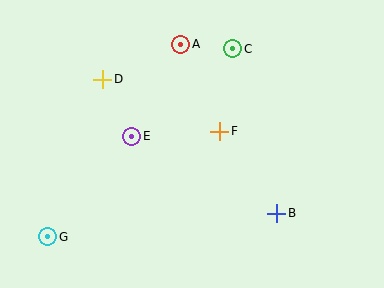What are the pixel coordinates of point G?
Point G is at (48, 237).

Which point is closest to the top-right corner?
Point C is closest to the top-right corner.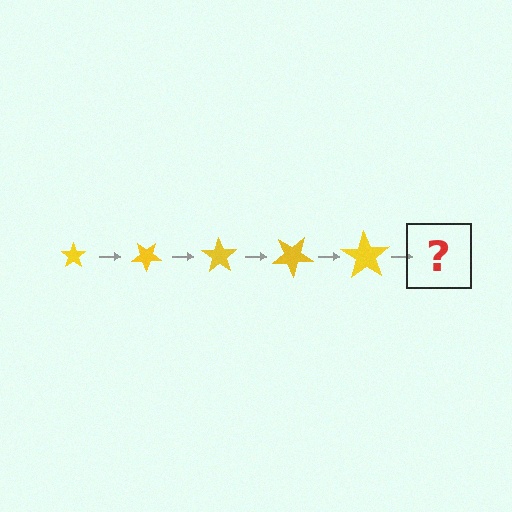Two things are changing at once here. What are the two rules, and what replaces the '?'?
The two rules are that the star grows larger each step and it rotates 35 degrees each step. The '?' should be a star, larger than the previous one and rotated 175 degrees from the start.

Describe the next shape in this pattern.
It should be a star, larger than the previous one and rotated 175 degrees from the start.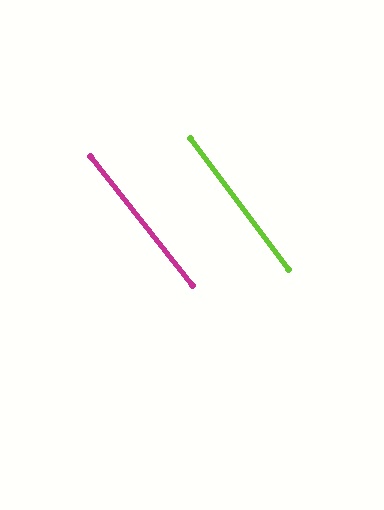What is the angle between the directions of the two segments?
Approximately 2 degrees.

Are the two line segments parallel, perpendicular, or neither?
Parallel — their directions differ by only 1.6°.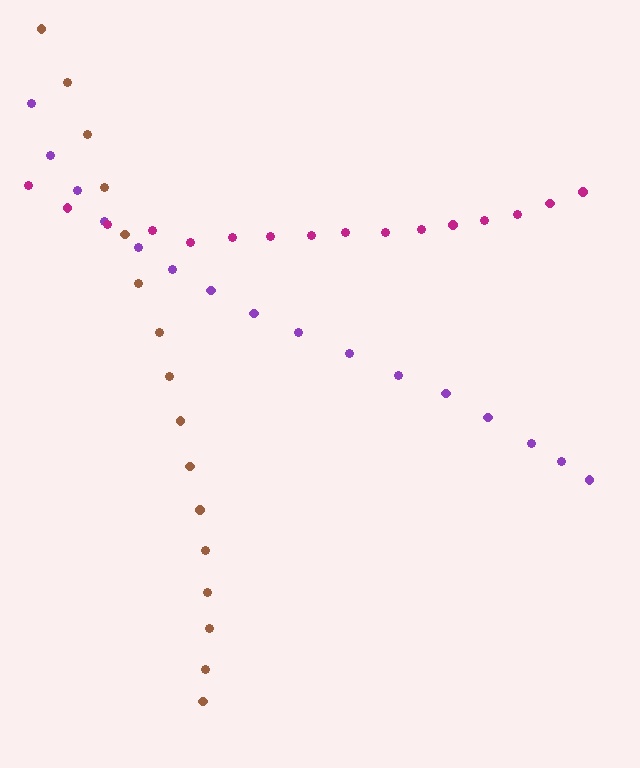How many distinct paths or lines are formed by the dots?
There are 3 distinct paths.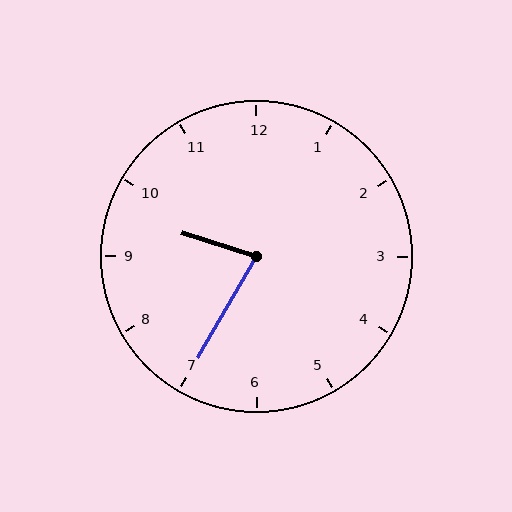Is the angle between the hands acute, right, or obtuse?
It is acute.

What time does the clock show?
9:35.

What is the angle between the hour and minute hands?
Approximately 78 degrees.